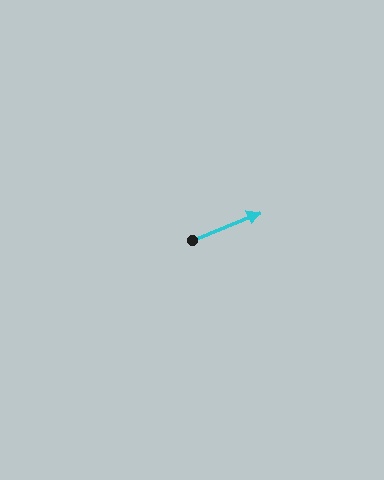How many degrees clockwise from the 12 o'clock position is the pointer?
Approximately 68 degrees.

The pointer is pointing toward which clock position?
Roughly 2 o'clock.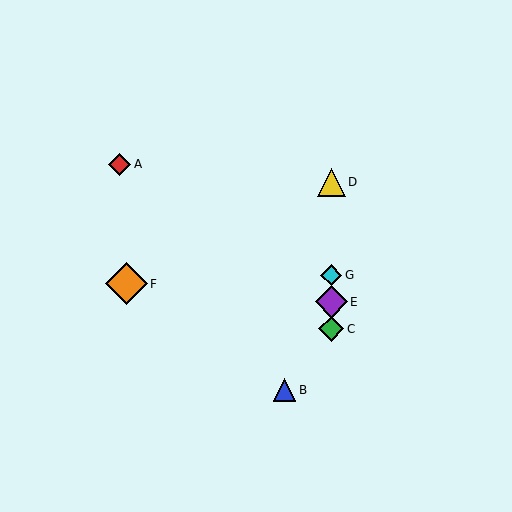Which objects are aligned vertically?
Objects C, D, E, G are aligned vertically.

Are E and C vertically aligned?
Yes, both are at x≈331.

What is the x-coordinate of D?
Object D is at x≈331.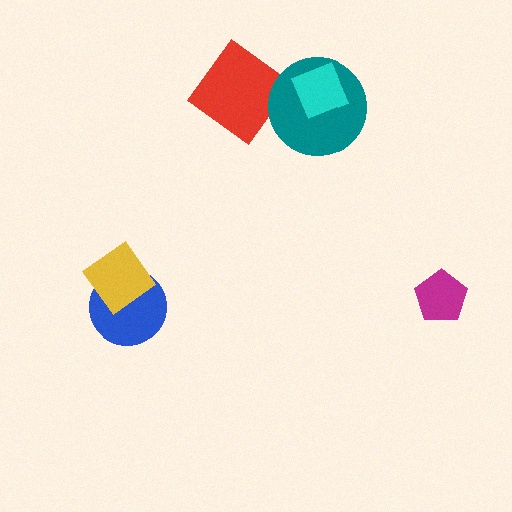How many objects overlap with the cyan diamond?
1 object overlaps with the cyan diamond.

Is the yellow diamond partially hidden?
No, no other shape covers it.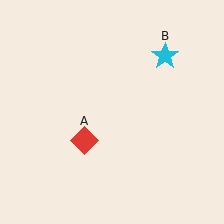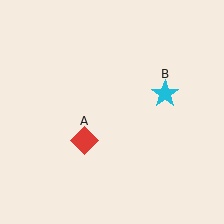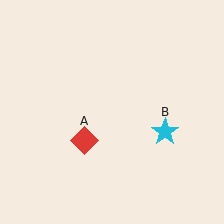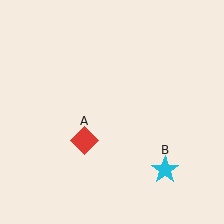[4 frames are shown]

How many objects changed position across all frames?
1 object changed position: cyan star (object B).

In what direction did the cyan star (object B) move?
The cyan star (object B) moved down.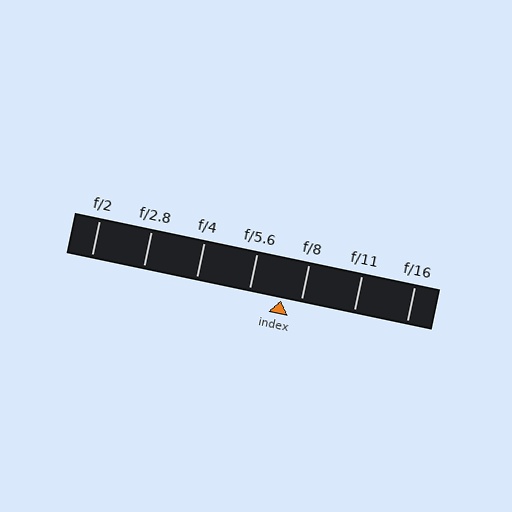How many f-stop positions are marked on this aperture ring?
There are 7 f-stop positions marked.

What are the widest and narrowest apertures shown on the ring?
The widest aperture shown is f/2 and the narrowest is f/16.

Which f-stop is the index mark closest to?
The index mark is closest to f/8.